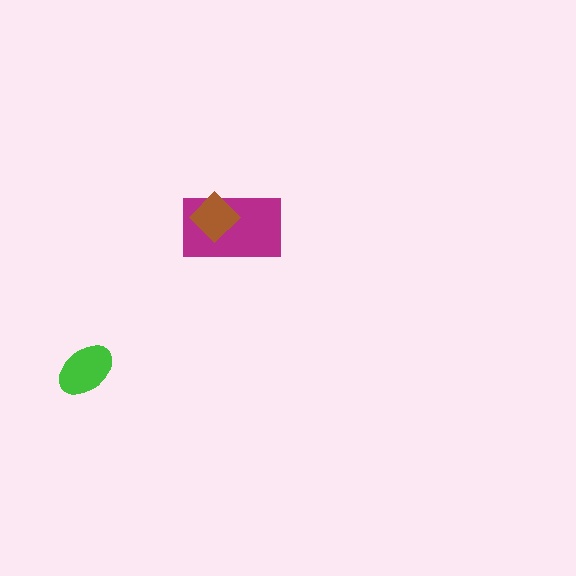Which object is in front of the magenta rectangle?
The brown diamond is in front of the magenta rectangle.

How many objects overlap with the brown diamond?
1 object overlaps with the brown diamond.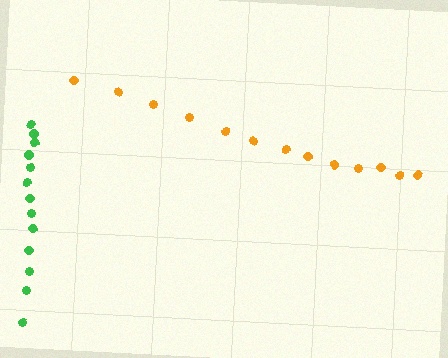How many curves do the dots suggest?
There are 2 distinct paths.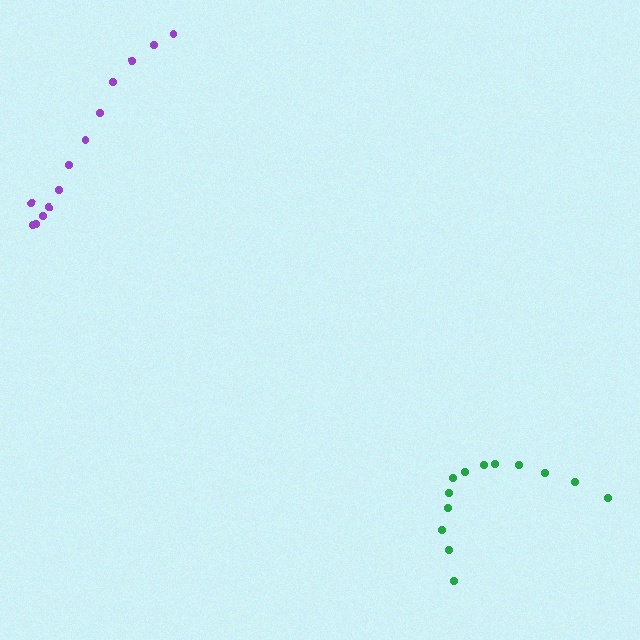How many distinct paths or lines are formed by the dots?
There are 2 distinct paths.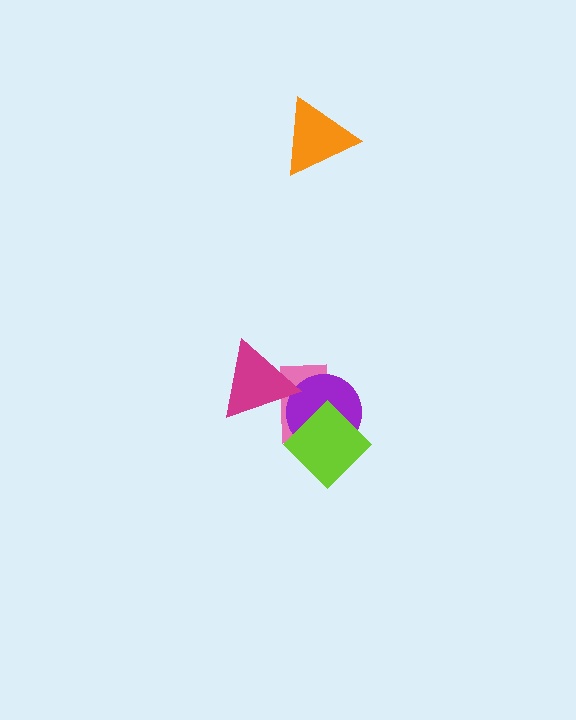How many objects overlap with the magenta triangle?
2 objects overlap with the magenta triangle.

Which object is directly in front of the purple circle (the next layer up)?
The lime diamond is directly in front of the purple circle.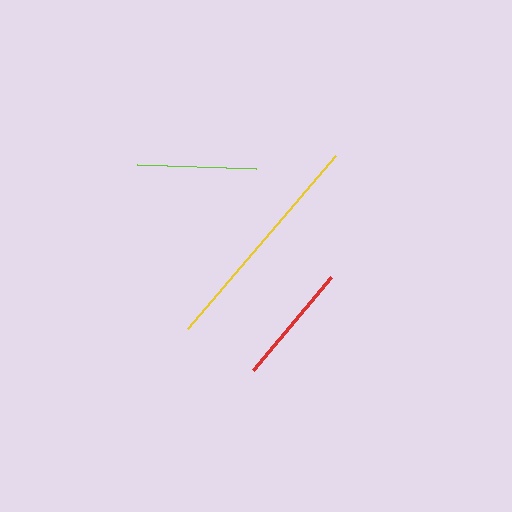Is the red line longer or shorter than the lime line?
The red line is longer than the lime line.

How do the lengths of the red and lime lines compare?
The red and lime lines are approximately the same length.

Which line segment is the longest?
The yellow line is the longest at approximately 228 pixels.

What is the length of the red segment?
The red segment is approximately 122 pixels long.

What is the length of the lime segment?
The lime segment is approximately 120 pixels long.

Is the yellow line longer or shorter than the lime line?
The yellow line is longer than the lime line.